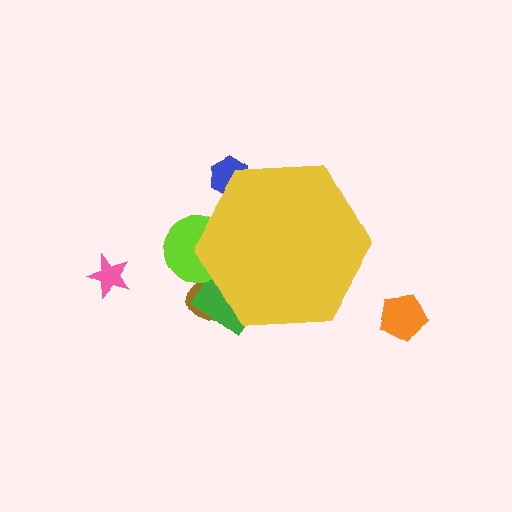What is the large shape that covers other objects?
A yellow hexagon.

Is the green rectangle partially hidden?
Yes, the green rectangle is partially hidden behind the yellow hexagon.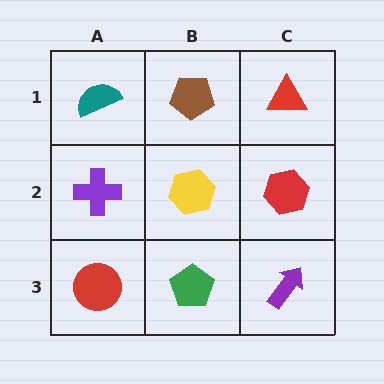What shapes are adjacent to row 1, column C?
A red hexagon (row 2, column C), a brown pentagon (row 1, column B).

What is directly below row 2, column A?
A red circle.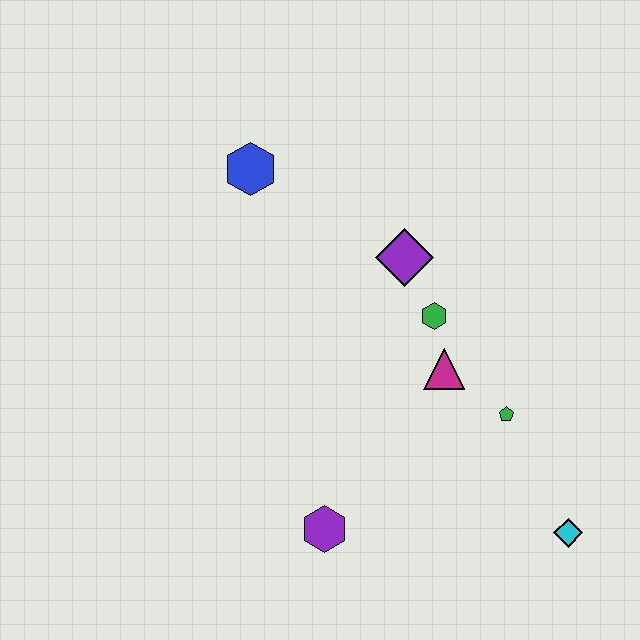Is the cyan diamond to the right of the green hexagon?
Yes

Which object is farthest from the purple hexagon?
The blue hexagon is farthest from the purple hexagon.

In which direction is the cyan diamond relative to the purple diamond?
The cyan diamond is below the purple diamond.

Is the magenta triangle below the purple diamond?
Yes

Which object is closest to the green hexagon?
The magenta triangle is closest to the green hexagon.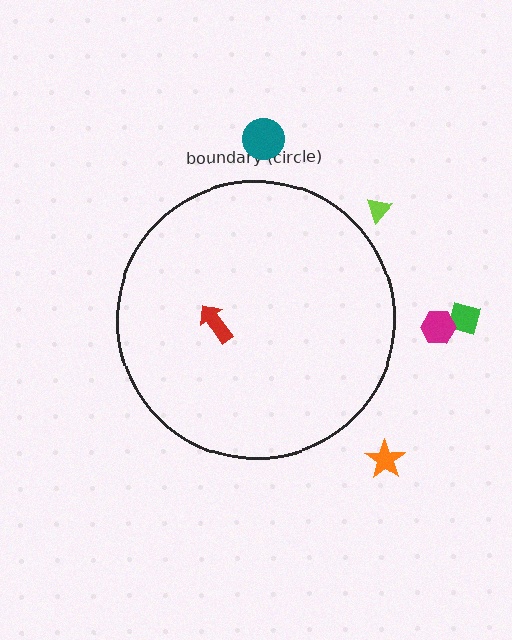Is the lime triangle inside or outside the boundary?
Outside.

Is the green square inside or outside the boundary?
Outside.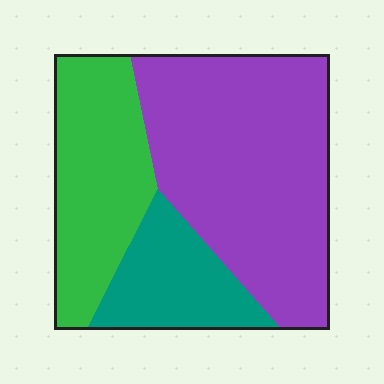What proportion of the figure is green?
Green takes up between a quarter and a half of the figure.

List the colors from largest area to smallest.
From largest to smallest: purple, green, teal.